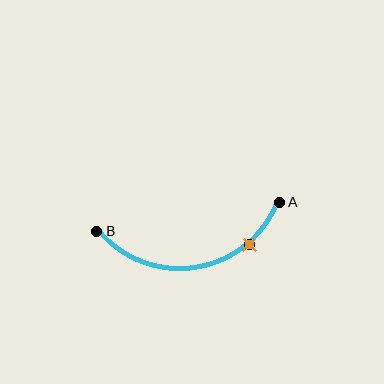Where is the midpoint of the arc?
The arc midpoint is the point on the curve farthest from the straight line joining A and B. It sits below that line.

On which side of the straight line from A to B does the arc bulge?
The arc bulges below the straight line connecting A and B.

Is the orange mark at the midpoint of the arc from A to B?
No. The orange mark lies on the arc but is closer to endpoint A. The arc midpoint would be at the point on the curve equidistant along the arc from both A and B.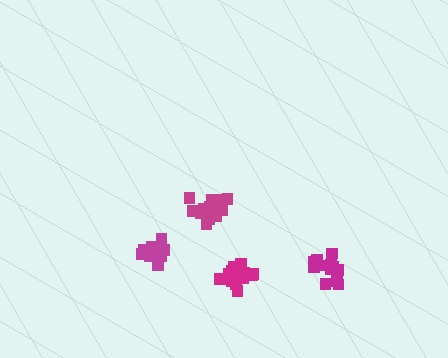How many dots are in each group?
Group 1: 13 dots, Group 2: 18 dots, Group 3: 14 dots, Group 4: 17 dots (62 total).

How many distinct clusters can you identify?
There are 4 distinct clusters.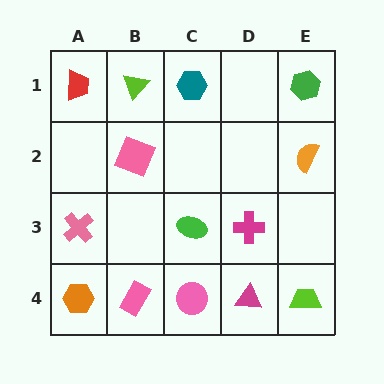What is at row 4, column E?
A lime trapezoid.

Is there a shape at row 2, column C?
No, that cell is empty.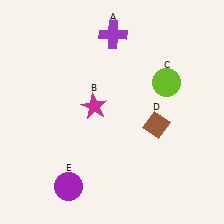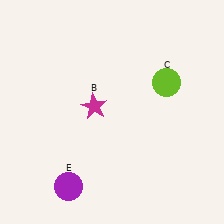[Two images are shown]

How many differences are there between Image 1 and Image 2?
There are 2 differences between the two images.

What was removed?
The purple cross (A), the brown diamond (D) were removed in Image 2.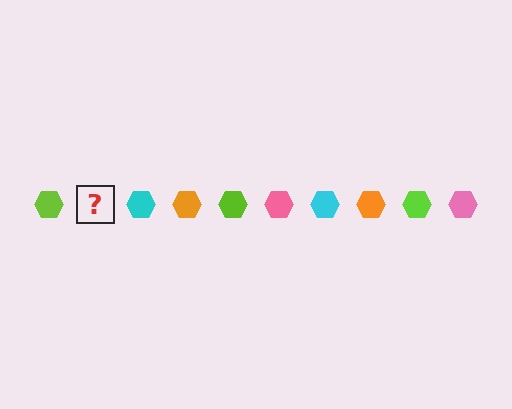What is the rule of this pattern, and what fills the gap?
The rule is that the pattern cycles through lime, pink, cyan, orange hexagons. The gap should be filled with a pink hexagon.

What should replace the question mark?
The question mark should be replaced with a pink hexagon.